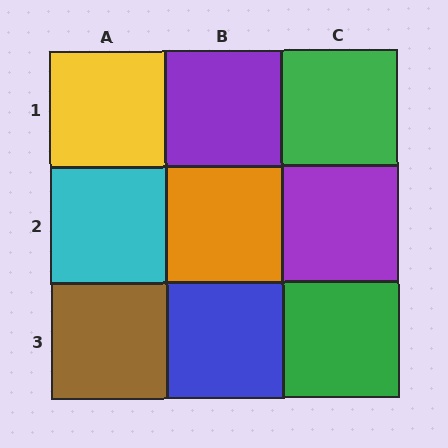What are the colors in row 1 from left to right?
Yellow, purple, green.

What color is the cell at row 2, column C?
Purple.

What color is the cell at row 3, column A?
Brown.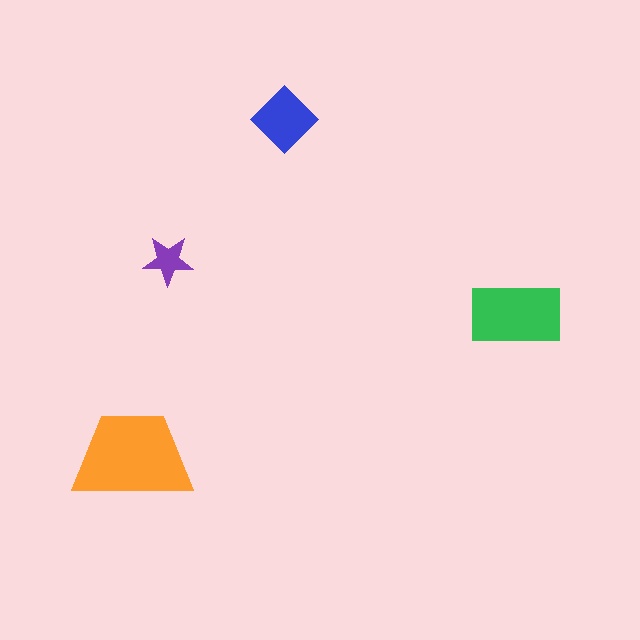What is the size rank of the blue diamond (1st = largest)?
3rd.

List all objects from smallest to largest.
The purple star, the blue diamond, the green rectangle, the orange trapezoid.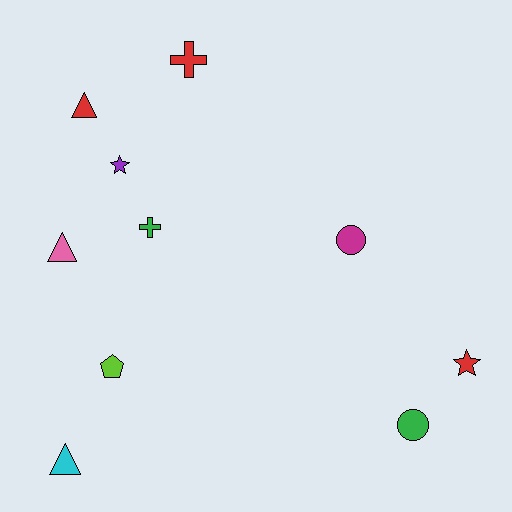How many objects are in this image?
There are 10 objects.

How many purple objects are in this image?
There is 1 purple object.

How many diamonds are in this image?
There are no diamonds.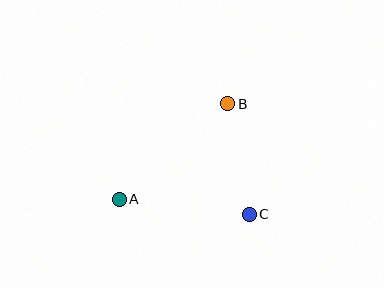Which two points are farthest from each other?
Points A and B are farthest from each other.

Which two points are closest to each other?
Points B and C are closest to each other.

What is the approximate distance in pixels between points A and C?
The distance between A and C is approximately 131 pixels.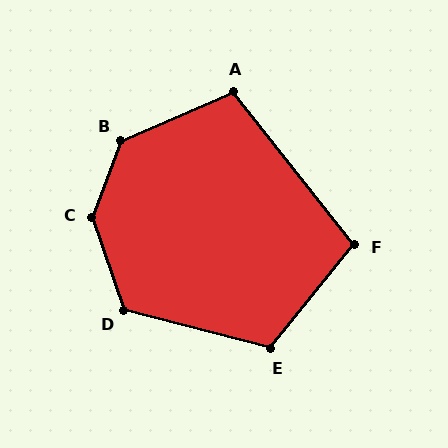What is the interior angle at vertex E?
Approximately 115 degrees (obtuse).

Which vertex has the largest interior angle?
C, at approximately 140 degrees.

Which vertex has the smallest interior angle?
F, at approximately 102 degrees.